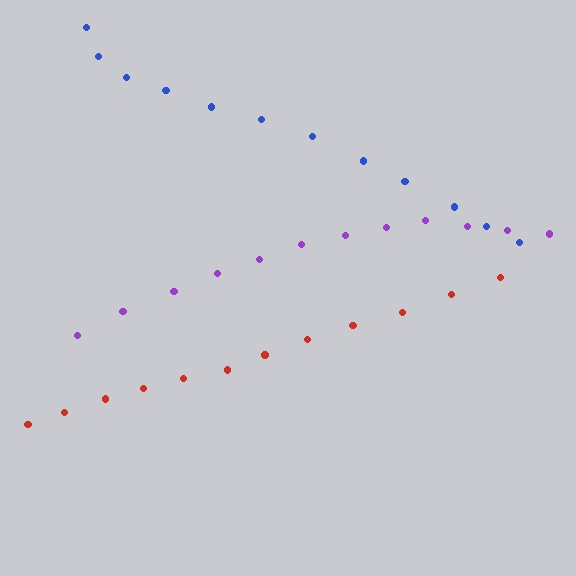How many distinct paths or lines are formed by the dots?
There are 3 distinct paths.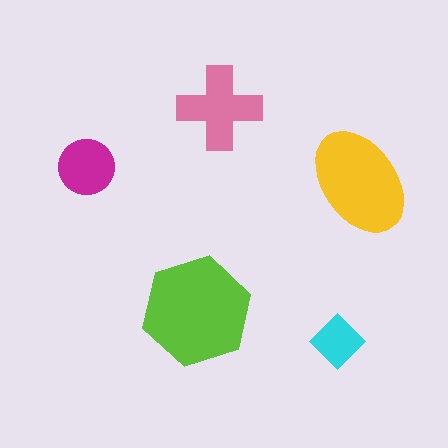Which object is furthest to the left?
The magenta circle is leftmost.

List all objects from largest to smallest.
The lime hexagon, the yellow ellipse, the pink cross, the magenta circle, the cyan diamond.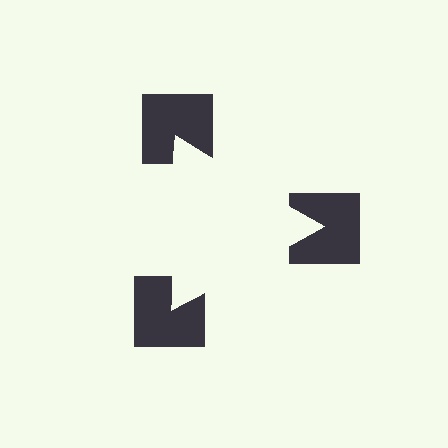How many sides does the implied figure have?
3 sides.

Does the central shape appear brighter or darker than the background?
It typically appears slightly brighter than the background, even though no actual brightness change is drawn.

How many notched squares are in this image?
There are 3 — one at each vertex of the illusory triangle.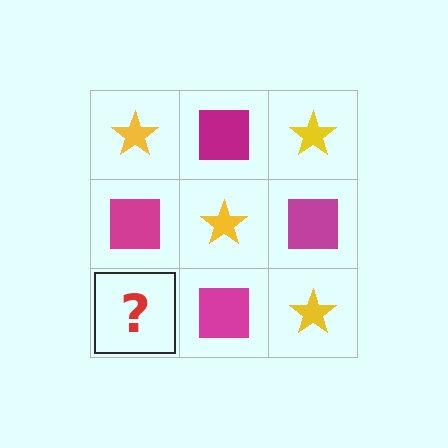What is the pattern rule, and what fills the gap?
The rule is that it alternates yellow star and magenta square in a checkerboard pattern. The gap should be filled with a yellow star.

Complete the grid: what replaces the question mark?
The question mark should be replaced with a yellow star.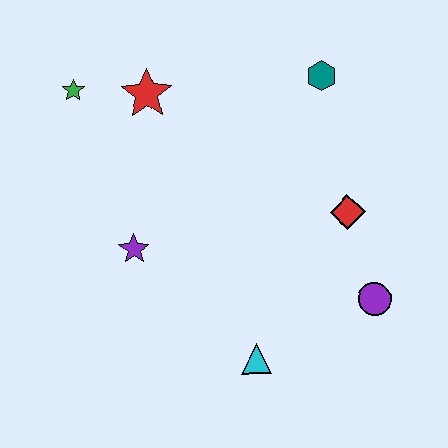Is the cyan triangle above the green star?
No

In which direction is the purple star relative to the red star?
The purple star is below the red star.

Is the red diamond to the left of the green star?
No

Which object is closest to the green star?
The red star is closest to the green star.